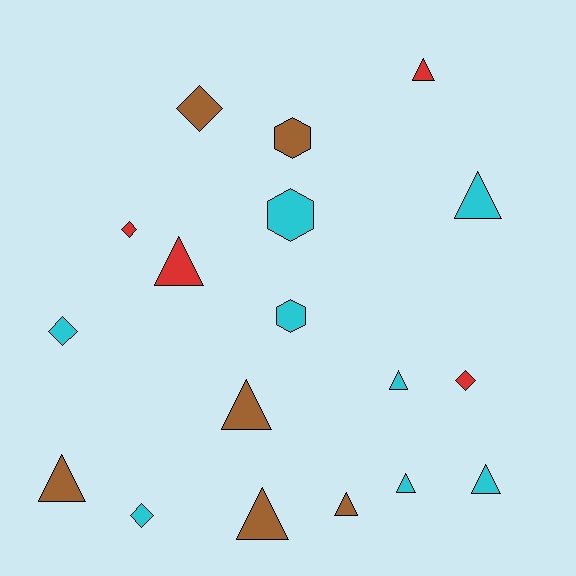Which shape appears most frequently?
Triangle, with 10 objects.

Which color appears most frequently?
Cyan, with 8 objects.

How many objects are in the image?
There are 18 objects.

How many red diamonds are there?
There are 2 red diamonds.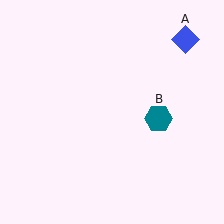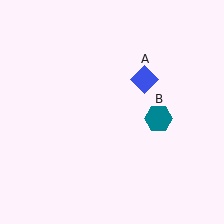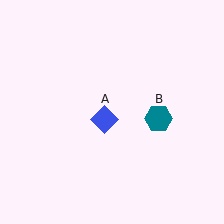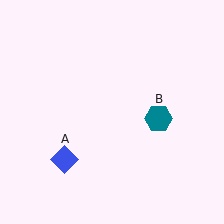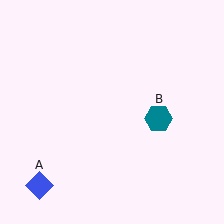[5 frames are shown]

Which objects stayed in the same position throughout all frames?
Teal hexagon (object B) remained stationary.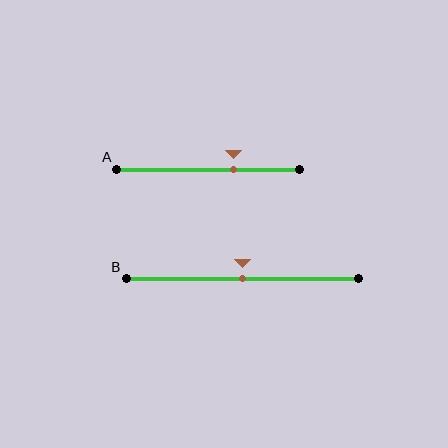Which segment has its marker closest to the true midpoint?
Segment B has its marker closest to the true midpoint.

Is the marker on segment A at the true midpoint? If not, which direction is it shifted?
No, the marker on segment A is shifted to the right by about 14% of the segment length.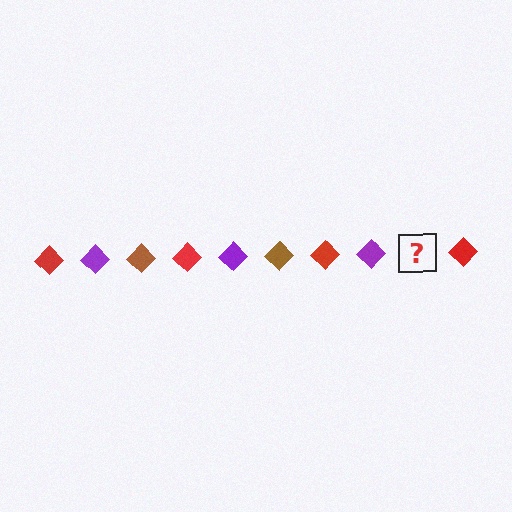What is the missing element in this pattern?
The missing element is a brown diamond.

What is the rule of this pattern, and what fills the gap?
The rule is that the pattern cycles through red, purple, brown diamonds. The gap should be filled with a brown diamond.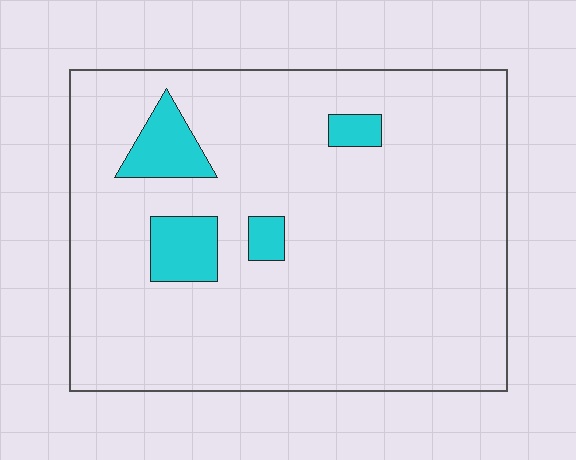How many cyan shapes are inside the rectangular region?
4.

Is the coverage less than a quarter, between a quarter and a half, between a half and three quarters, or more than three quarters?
Less than a quarter.